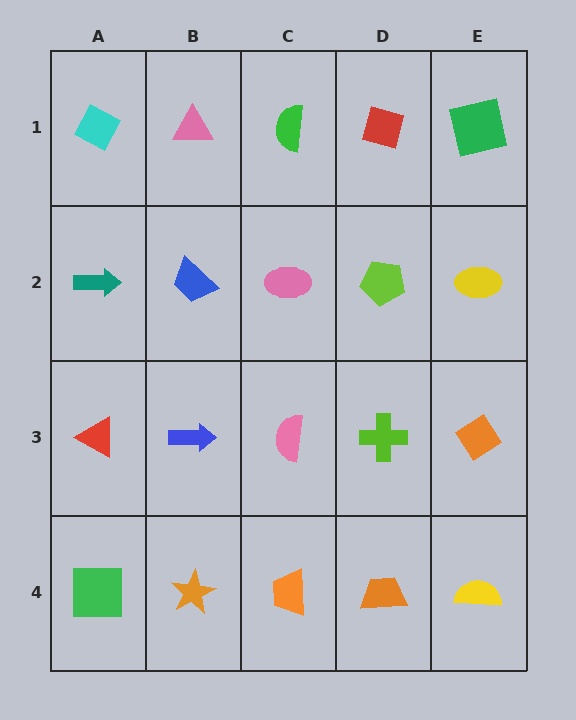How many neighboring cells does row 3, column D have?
4.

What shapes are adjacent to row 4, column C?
A pink semicircle (row 3, column C), an orange star (row 4, column B), an orange trapezoid (row 4, column D).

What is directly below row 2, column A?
A red triangle.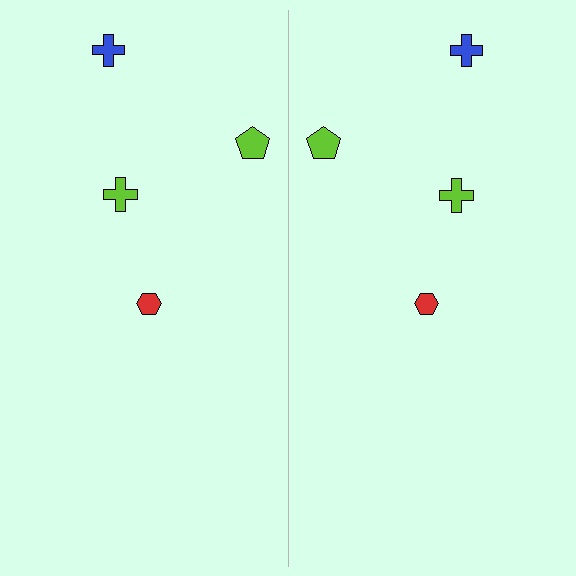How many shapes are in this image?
There are 8 shapes in this image.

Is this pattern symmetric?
Yes, this pattern has bilateral (reflection) symmetry.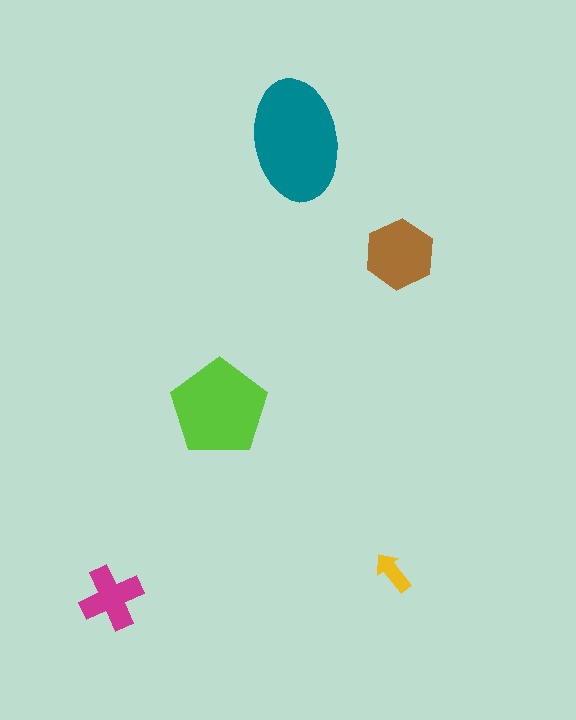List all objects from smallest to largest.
The yellow arrow, the magenta cross, the brown hexagon, the lime pentagon, the teal ellipse.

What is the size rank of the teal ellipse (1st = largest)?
1st.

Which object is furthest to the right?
The brown hexagon is rightmost.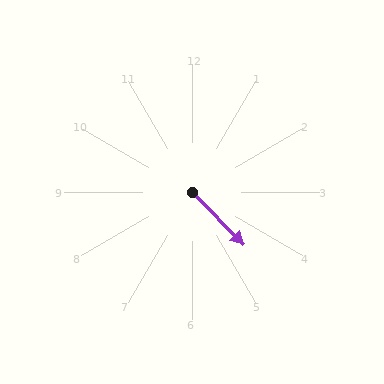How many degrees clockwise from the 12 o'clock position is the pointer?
Approximately 136 degrees.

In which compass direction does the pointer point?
Southeast.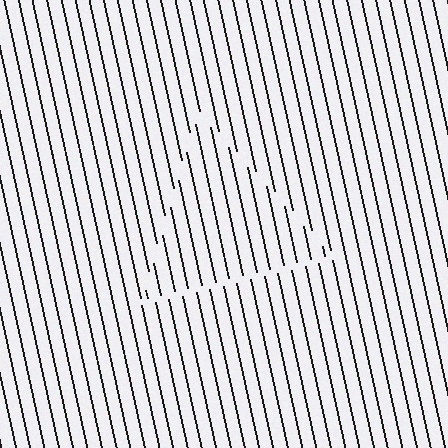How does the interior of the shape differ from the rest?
The interior of the shape contains the same grating, shifted by half a period — the contour is defined by the phase discontinuity where line-ends from the inner and outer gratings abut.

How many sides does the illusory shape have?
3 sides — the line-ends trace a triangle.